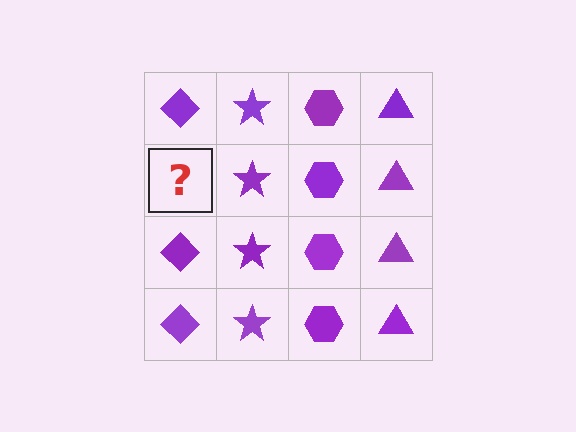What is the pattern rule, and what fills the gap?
The rule is that each column has a consistent shape. The gap should be filled with a purple diamond.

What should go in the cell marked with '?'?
The missing cell should contain a purple diamond.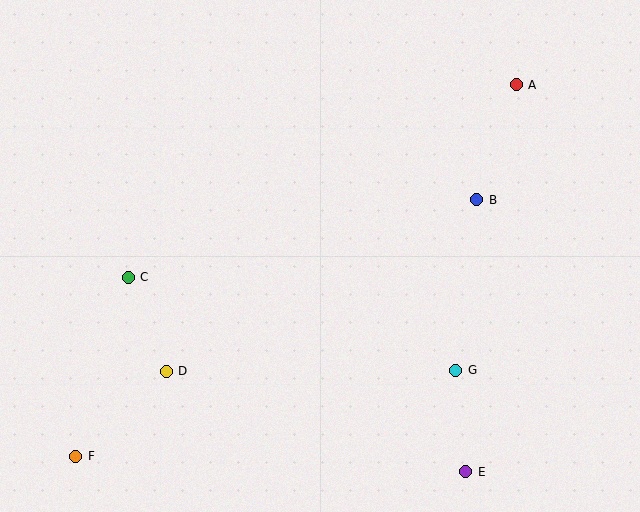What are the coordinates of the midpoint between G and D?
The midpoint between G and D is at (311, 371).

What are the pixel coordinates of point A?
Point A is at (516, 85).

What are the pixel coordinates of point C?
Point C is at (128, 277).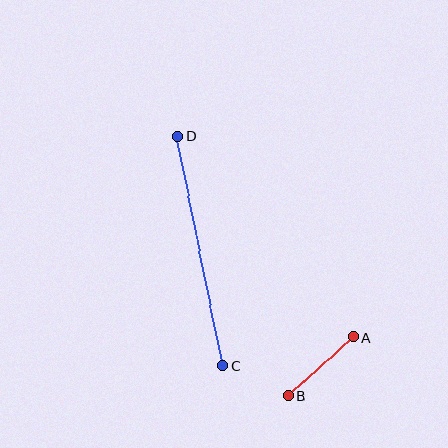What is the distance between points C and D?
The distance is approximately 234 pixels.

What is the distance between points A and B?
The distance is approximately 88 pixels.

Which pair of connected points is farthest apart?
Points C and D are farthest apart.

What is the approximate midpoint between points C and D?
The midpoint is at approximately (200, 251) pixels.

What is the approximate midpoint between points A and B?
The midpoint is at approximately (321, 367) pixels.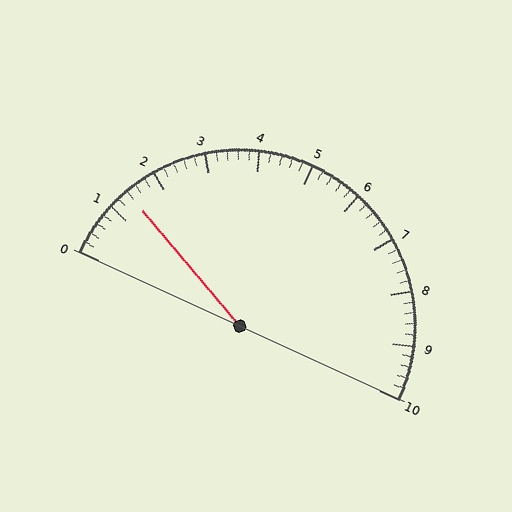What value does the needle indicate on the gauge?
The needle indicates approximately 1.4.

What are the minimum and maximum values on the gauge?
The gauge ranges from 0 to 10.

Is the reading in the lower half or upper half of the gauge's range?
The reading is in the lower half of the range (0 to 10).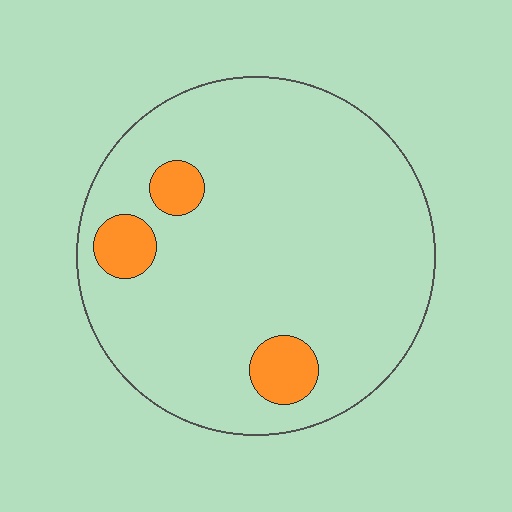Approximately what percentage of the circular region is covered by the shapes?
Approximately 10%.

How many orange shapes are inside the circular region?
3.